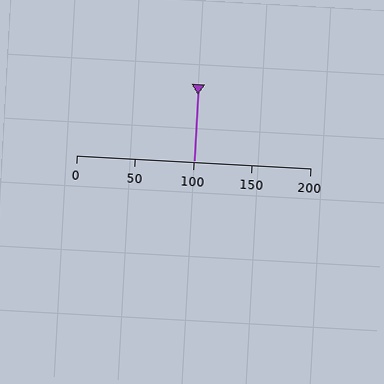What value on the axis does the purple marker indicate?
The marker indicates approximately 100.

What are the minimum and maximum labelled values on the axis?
The axis runs from 0 to 200.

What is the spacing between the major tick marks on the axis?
The major ticks are spaced 50 apart.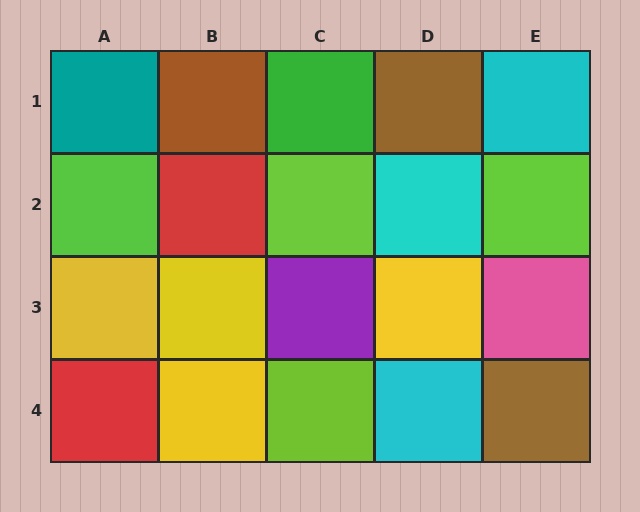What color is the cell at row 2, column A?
Lime.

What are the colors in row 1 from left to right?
Teal, brown, green, brown, cyan.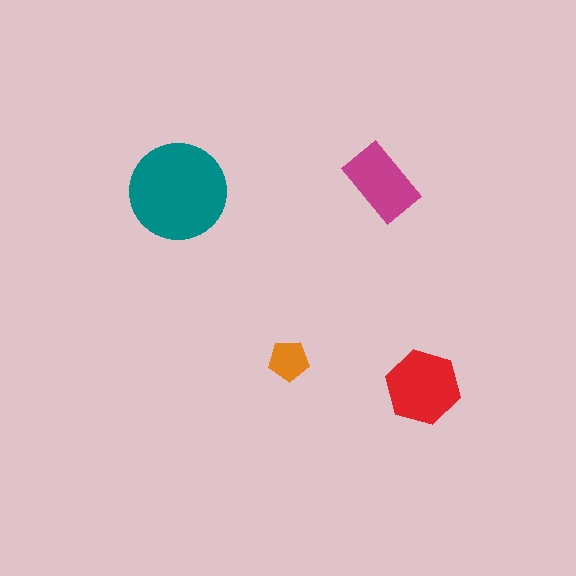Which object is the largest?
The teal circle.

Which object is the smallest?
The orange pentagon.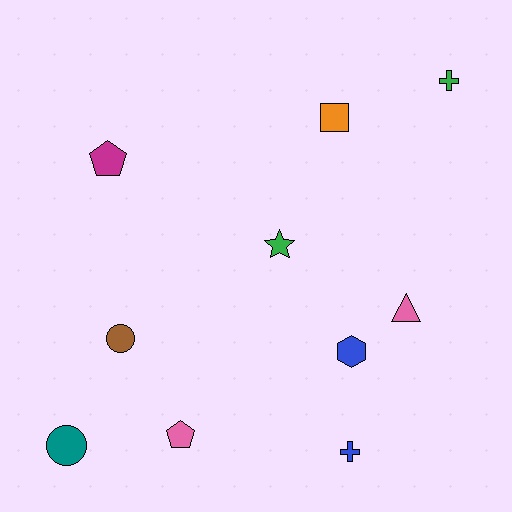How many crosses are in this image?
There are 2 crosses.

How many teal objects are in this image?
There is 1 teal object.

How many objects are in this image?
There are 10 objects.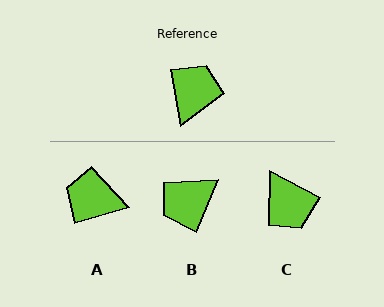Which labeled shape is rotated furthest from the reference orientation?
B, about 147 degrees away.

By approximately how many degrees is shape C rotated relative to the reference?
Approximately 128 degrees clockwise.